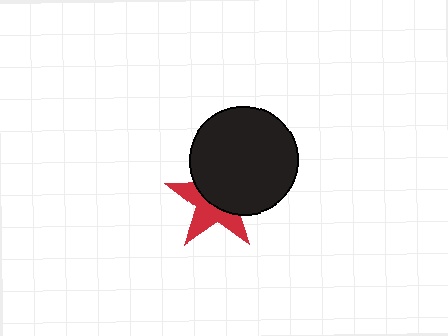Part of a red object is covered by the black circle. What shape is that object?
It is a star.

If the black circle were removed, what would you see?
You would see the complete red star.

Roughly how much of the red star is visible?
About half of it is visible (roughly 47%).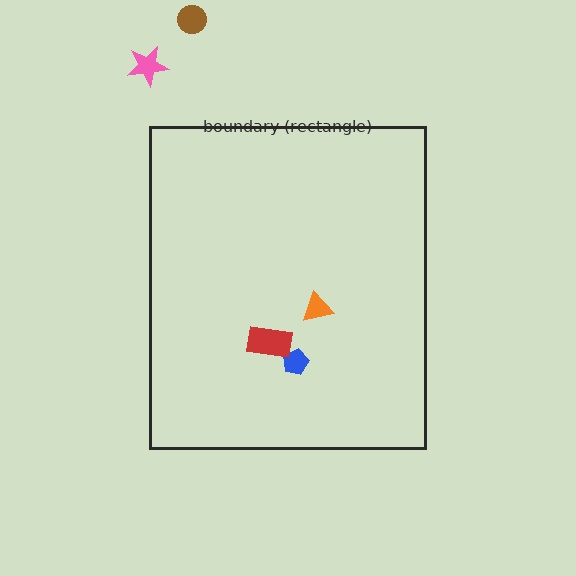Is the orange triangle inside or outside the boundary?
Inside.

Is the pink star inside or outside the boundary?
Outside.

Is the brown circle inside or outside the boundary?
Outside.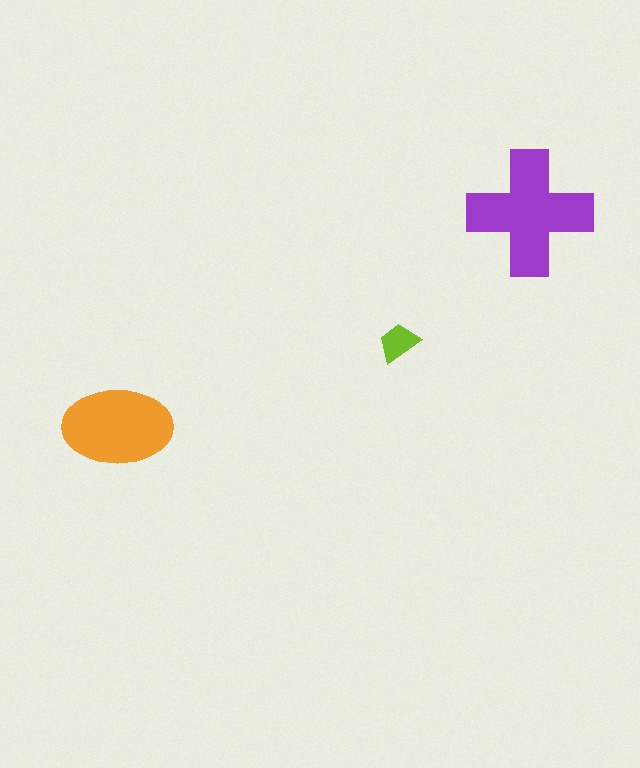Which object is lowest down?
The orange ellipse is bottommost.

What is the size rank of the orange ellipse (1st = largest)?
2nd.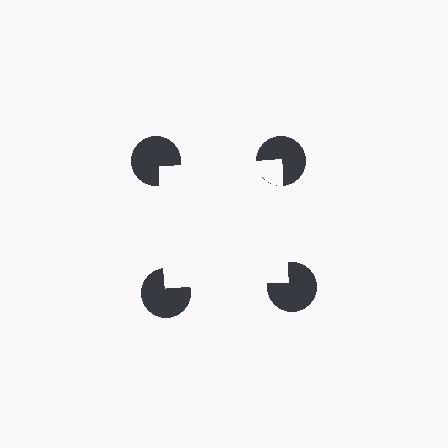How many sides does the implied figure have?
4 sides.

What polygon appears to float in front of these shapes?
An illusory square — its edges are inferred from the aligned wedge cuts in the pac-man discs, not physically drawn.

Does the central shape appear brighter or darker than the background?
It typically appears slightly brighter than the background, even though no actual brightness change is drawn.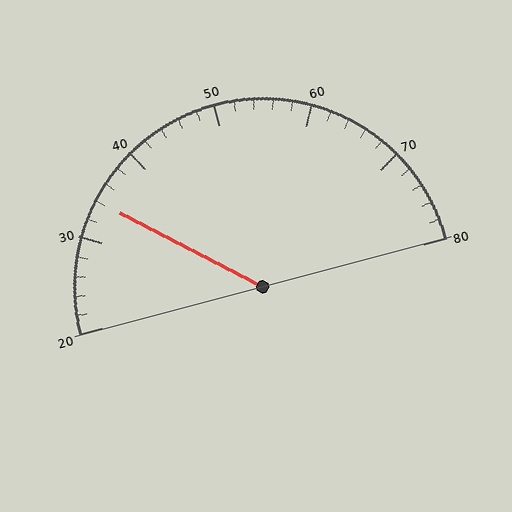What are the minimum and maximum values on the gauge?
The gauge ranges from 20 to 80.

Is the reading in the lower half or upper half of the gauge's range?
The reading is in the lower half of the range (20 to 80).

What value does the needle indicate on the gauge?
The needle indicates approximately 34.